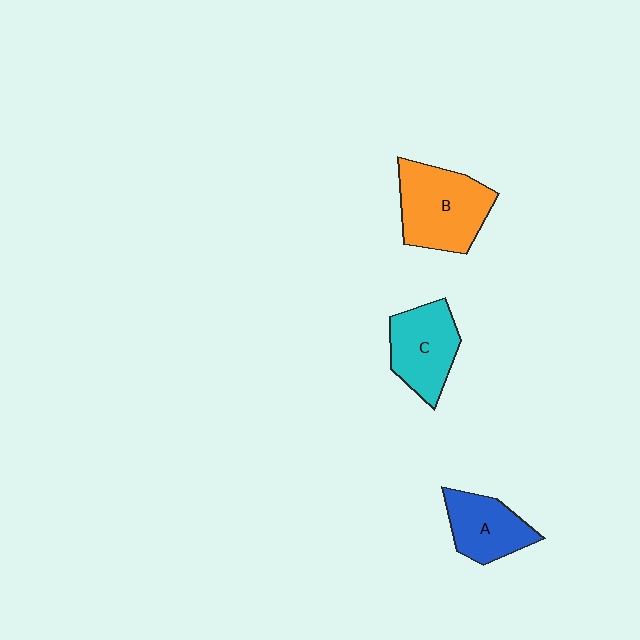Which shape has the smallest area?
Shape A (blue).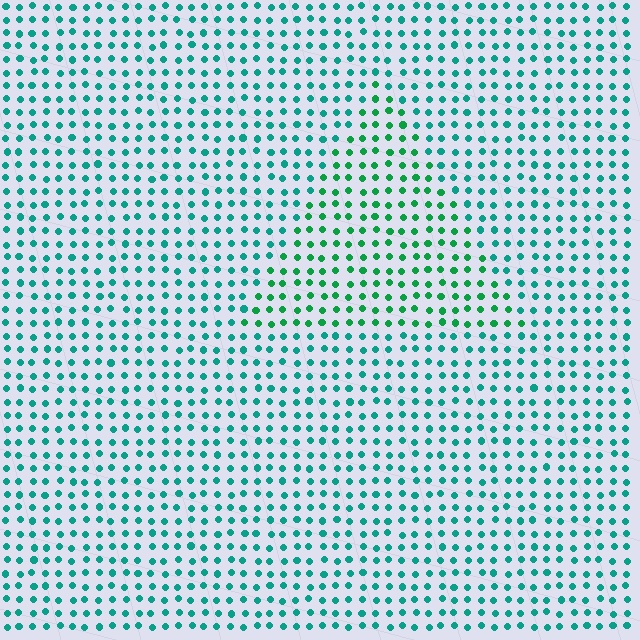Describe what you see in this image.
The image is filled with small teal elements in a uniform arrangement. A triangle-shaped region is visible where the elements are tinted to a slightly different hue, forming a subtle color boundary.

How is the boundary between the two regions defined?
The boundary is defined purely by a slight shift in hue (about 29 degrees). Spacing, size, and orientation are identical on both sides.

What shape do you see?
I see a triangle.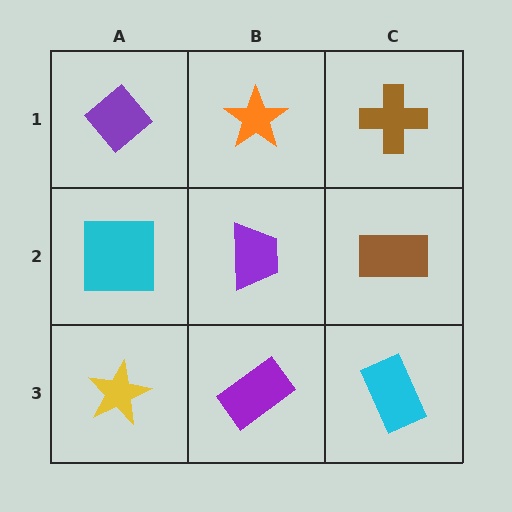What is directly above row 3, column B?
A purple trapezoid.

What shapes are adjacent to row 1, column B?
A purple trapezoid (row 2, column B), a purple diamond (row 1, column A), a brown cross (row 1, column C).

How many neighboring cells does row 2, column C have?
3.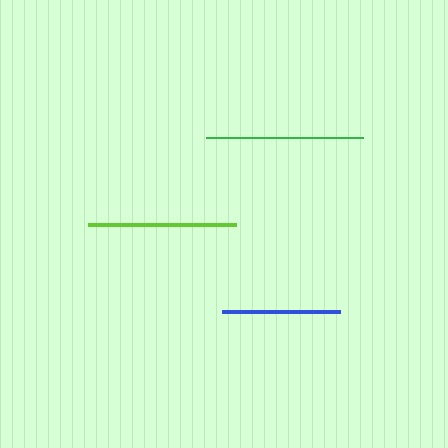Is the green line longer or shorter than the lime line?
The green line is longer than the lime line.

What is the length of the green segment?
The green segment is approximately 156 pixels long.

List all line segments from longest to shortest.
From longest to shortest: green, lime, blue.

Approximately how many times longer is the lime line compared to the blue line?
The lime line is approximately 1.2 times the length of the blue line.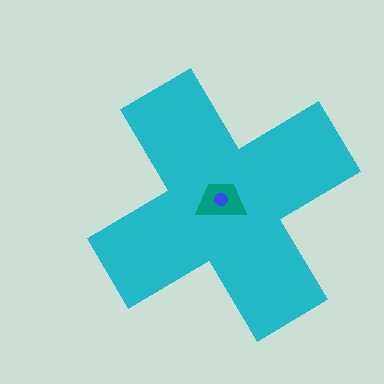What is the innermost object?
The blue circle.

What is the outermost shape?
The cyan cross.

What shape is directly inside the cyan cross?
The teal trapezoid.